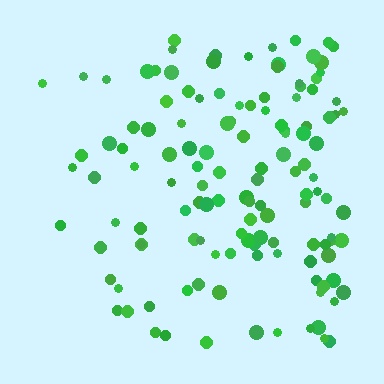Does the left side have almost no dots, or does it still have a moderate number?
Still a moderate number, just noticeably fewer than the right.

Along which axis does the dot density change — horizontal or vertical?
Horizontal.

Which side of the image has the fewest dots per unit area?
The left.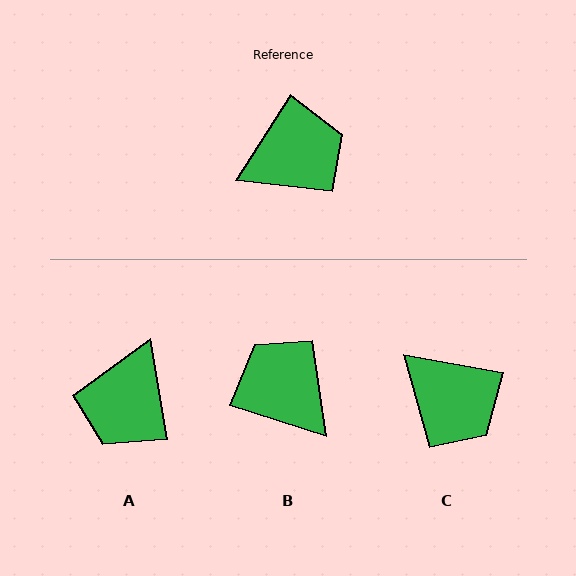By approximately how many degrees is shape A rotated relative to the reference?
Approximately 138 degrees clockwise.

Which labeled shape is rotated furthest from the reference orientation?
A, about 138 degrees away.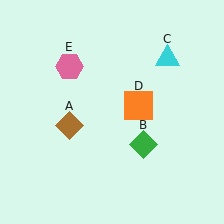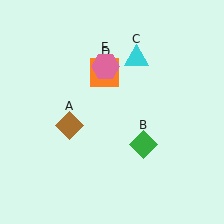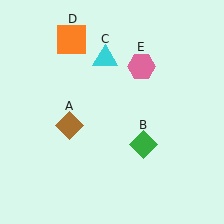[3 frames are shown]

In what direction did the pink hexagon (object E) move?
The pink hexagon (object E) moved right.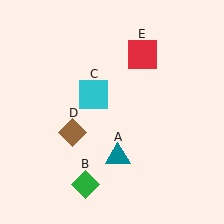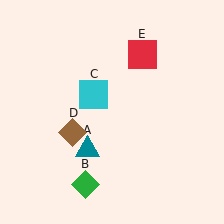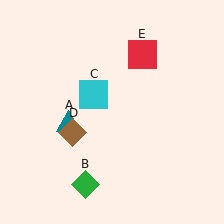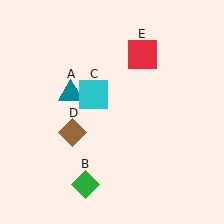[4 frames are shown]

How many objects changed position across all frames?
1 object changed position: teal triangle (object A).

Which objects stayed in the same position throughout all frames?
Green diamond (object B) and cyan square (object C) and brown diamond (object D) and red square (object E) remained stationary.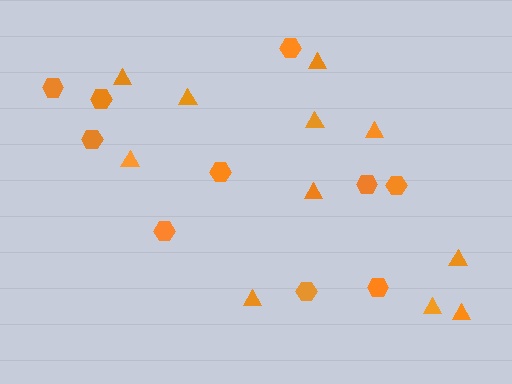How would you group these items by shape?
There are 2 groups: one group of triangles (11) and one group of hexagons (10).